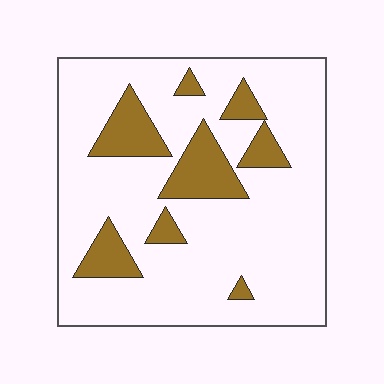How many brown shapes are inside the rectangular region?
8.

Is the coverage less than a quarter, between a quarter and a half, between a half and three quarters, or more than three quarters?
Less than a quarter.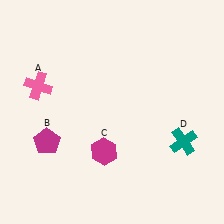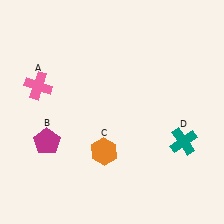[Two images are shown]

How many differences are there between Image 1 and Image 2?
There is 1 difference between the two images.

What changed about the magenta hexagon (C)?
In Image 1, C is magenta. In Image 2, it changed to orange.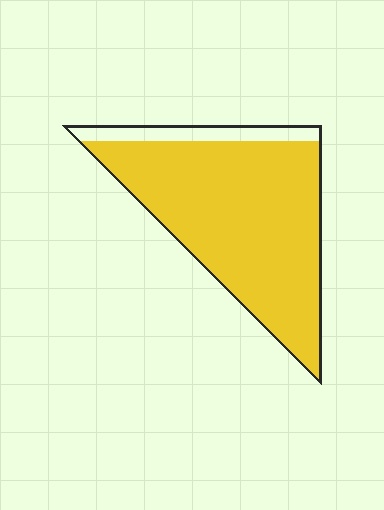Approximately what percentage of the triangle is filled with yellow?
Approximately 90%.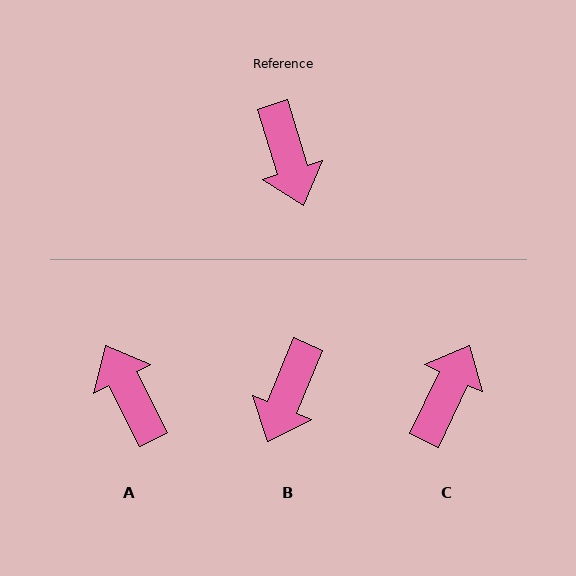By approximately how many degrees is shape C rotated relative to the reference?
Approximately 137 degrees counter-clockwise.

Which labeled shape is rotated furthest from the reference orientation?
A, about 170 degrees away.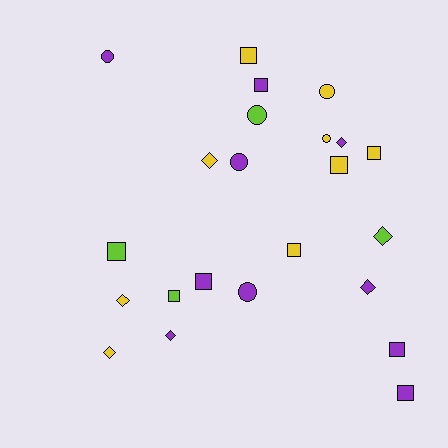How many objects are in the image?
There are 23 objects.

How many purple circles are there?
There are 3 purple circles.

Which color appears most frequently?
Purple, with 10 objects.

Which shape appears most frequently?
Square, with 10 objects.